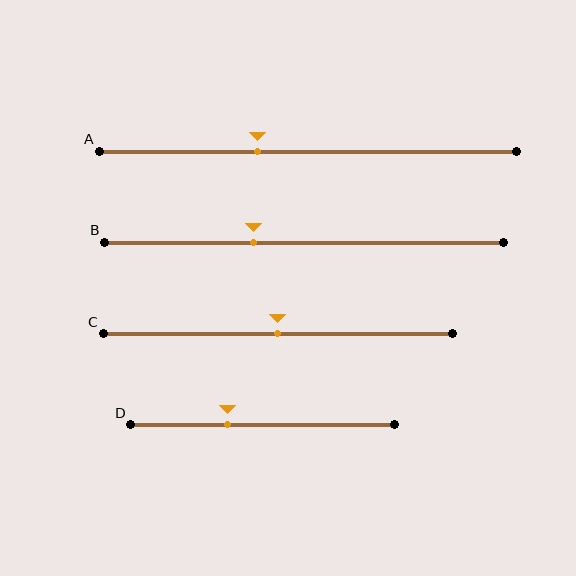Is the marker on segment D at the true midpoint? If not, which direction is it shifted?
No, the marker on segment D is shifted to the left by about 13% of the segment length.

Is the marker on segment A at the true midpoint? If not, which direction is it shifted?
No, the marker on segment A is shifted to the left by about 12% of the segment length.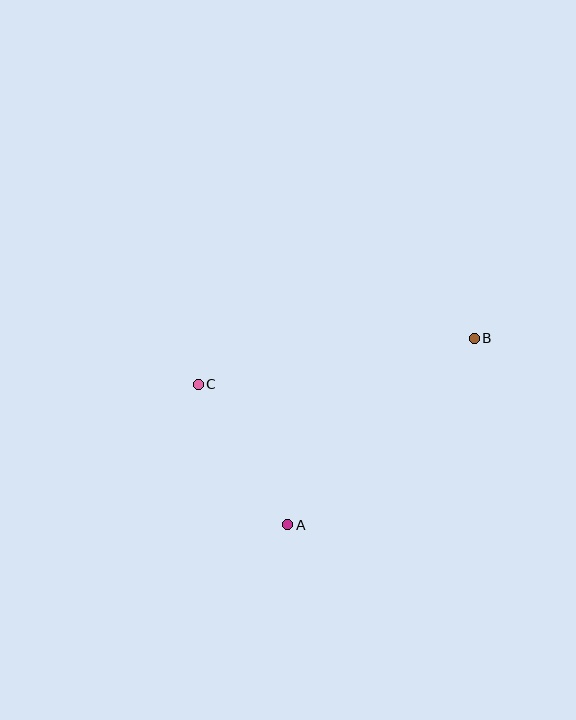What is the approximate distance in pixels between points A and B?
The distance between A and B is approximately 264 pixels.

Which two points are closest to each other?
Points A and C are closest to each other.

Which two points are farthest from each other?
Points B and C are farthest from each other.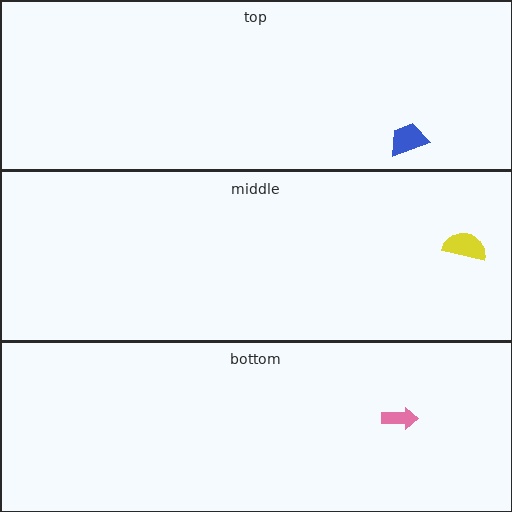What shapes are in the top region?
The blue trapezoid.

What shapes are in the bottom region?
The pink arrow.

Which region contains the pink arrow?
The bottom region.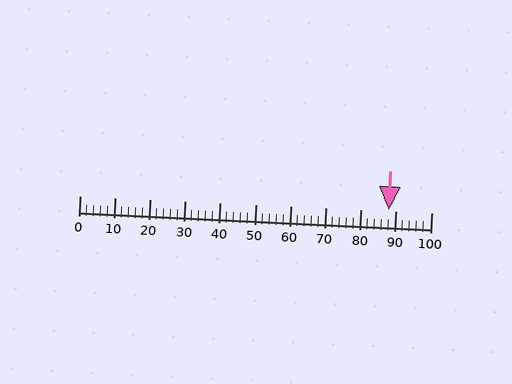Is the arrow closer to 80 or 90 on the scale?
The arrow is closer to 90.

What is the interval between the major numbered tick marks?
The major tick marks are spaced 10 units apart.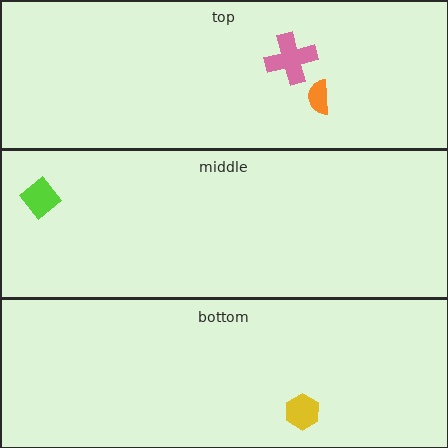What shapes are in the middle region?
The lime diamond.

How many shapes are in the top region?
2.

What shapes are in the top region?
The pink cross, the orange semicircle.